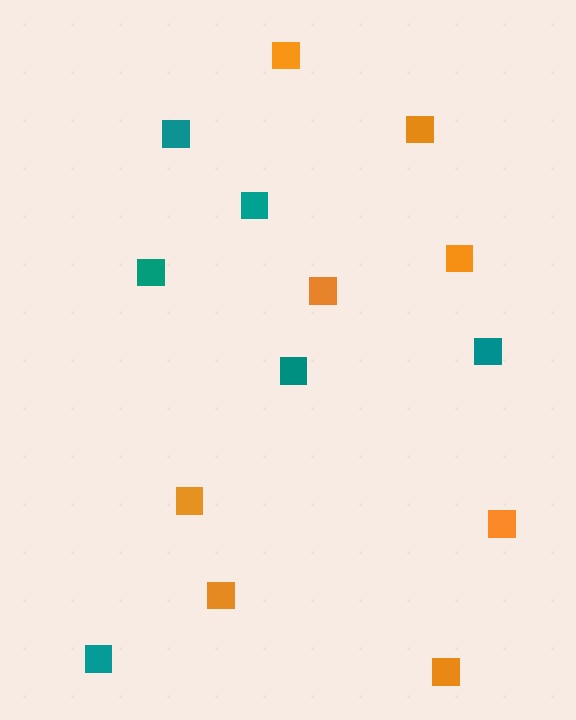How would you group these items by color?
There are 2 groups: one group of orange squares (8) and one group of teal squares (6).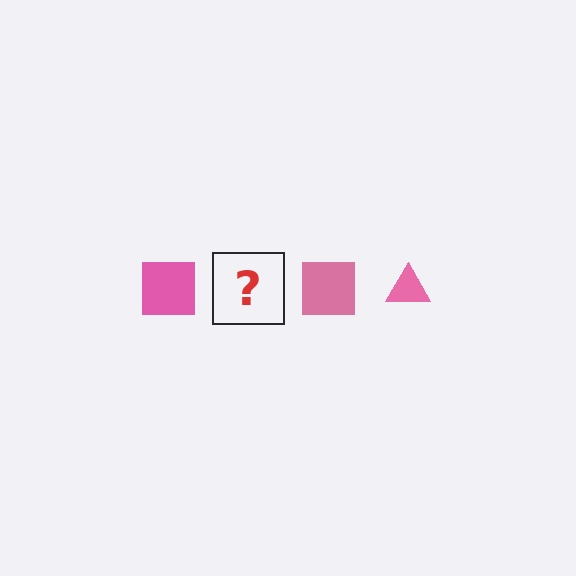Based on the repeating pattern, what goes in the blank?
The blank should be a pink triangle.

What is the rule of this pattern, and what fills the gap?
The rule is that the pattern cycles through square, triangle shapes in pink. The gap should be filled with a pink triangle.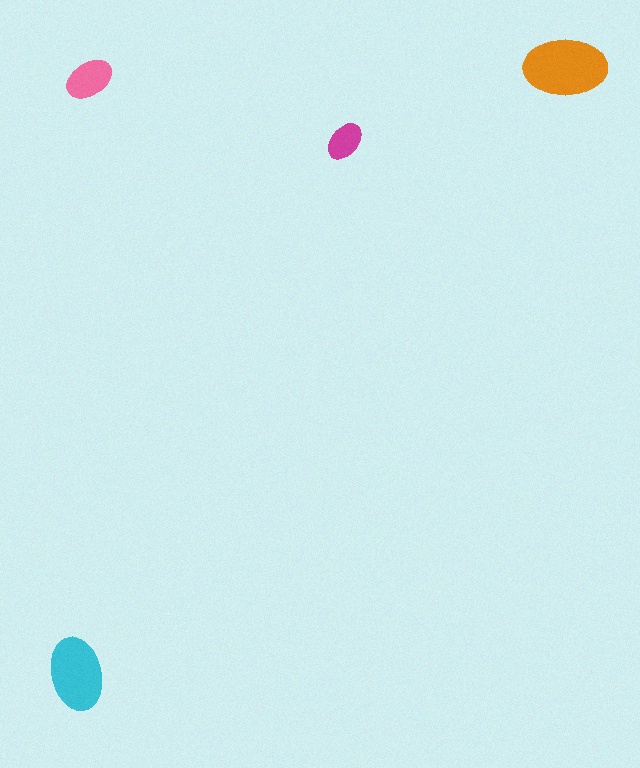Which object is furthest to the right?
The orange ellipse is rightmost.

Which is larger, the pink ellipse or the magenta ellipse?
The pink one.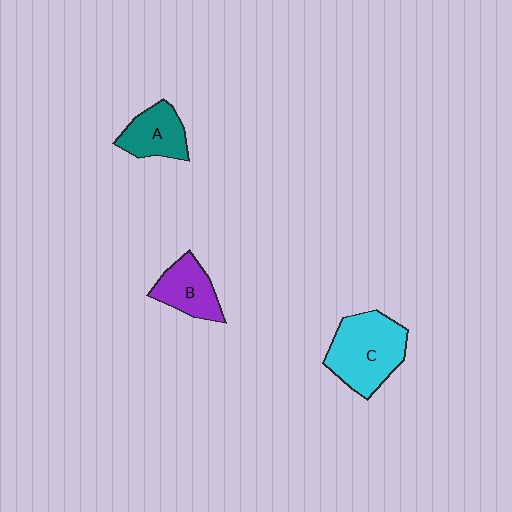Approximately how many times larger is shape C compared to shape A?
Approximately 1.7 times.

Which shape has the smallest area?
Shape B (purple).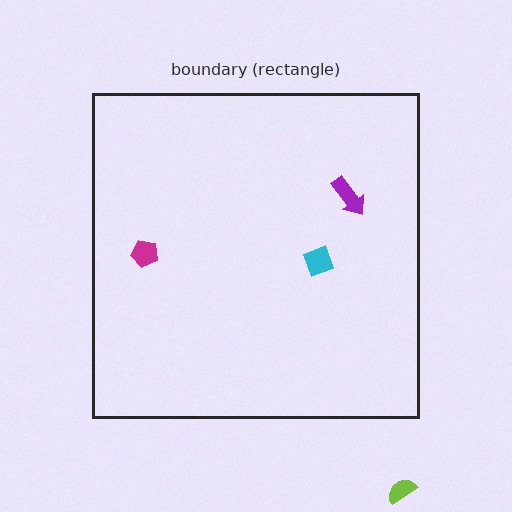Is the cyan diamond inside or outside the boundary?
Inside.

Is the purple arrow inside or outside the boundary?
Inside.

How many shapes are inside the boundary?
3 inside, 1 outside.